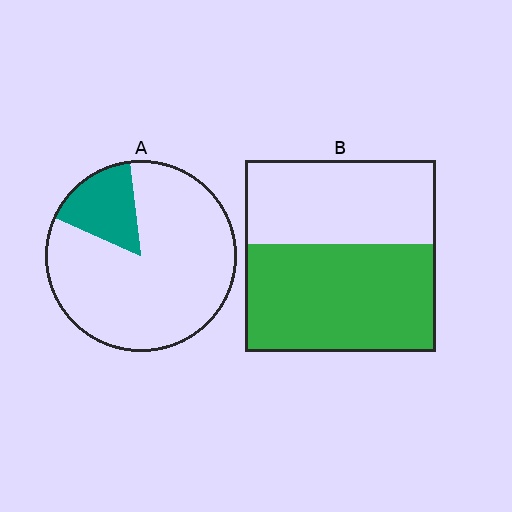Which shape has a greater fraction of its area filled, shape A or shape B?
Shape B.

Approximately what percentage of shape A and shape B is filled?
A is approximately 15% and B is approximately 55%.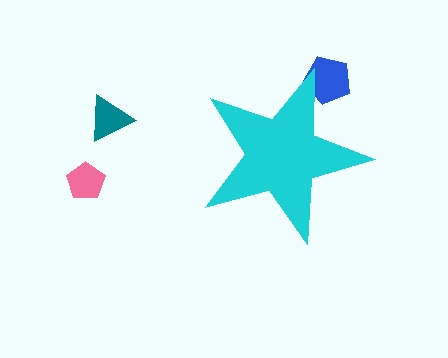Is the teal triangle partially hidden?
No, the teal triangle is fully visible.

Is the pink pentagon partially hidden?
No, the pink pentagon is fully visible.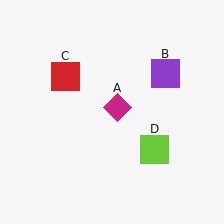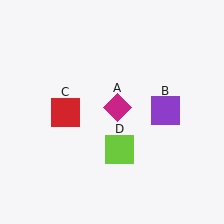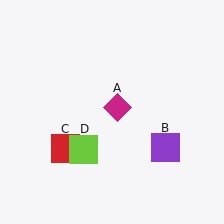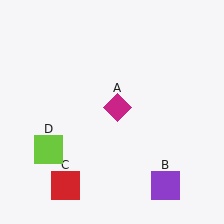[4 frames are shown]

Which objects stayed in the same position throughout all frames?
Magenta diamond (object A) remained stationary.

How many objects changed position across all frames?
3 objects changed position: purple square (object B), red square (object C), lime square (object D).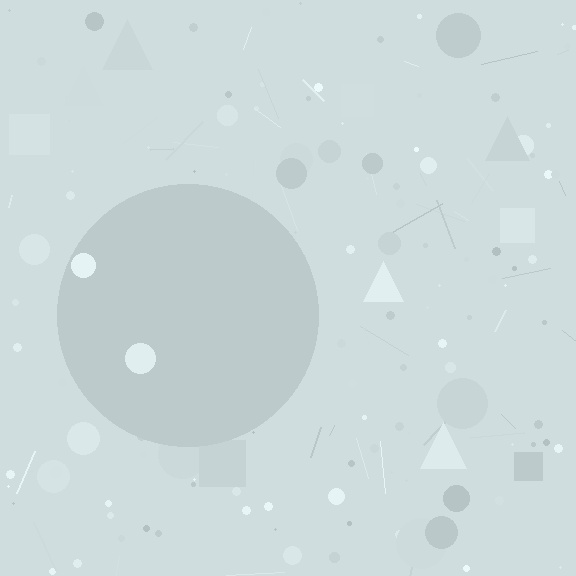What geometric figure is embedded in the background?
A circle is embedded in the background.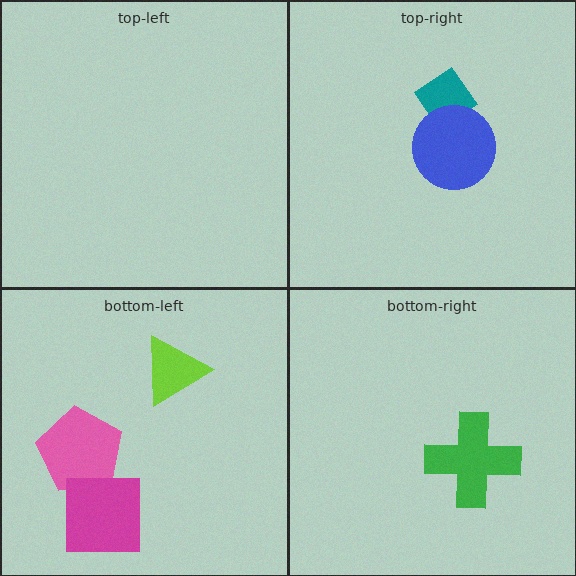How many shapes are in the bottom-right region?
1.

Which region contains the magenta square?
The bottom-left region.